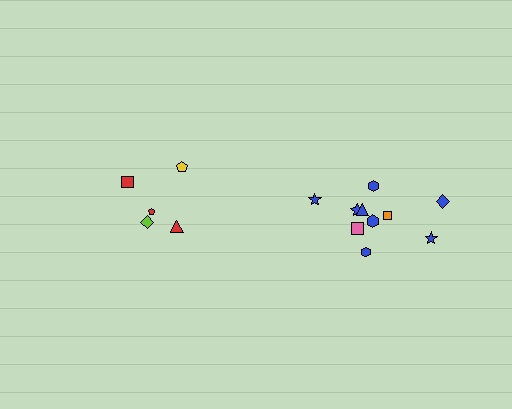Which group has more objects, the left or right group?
The right group.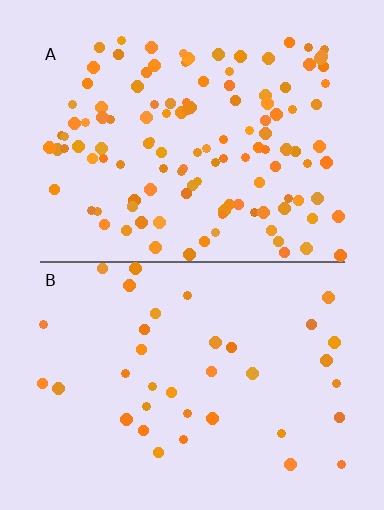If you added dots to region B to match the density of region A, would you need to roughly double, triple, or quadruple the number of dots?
Approximately triple.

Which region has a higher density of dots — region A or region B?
A (the top).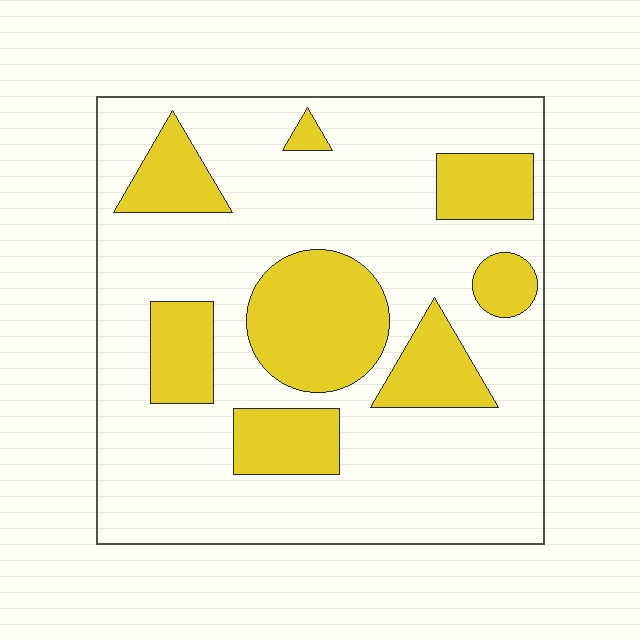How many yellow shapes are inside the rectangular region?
8.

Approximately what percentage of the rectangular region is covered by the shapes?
Approximately 25%.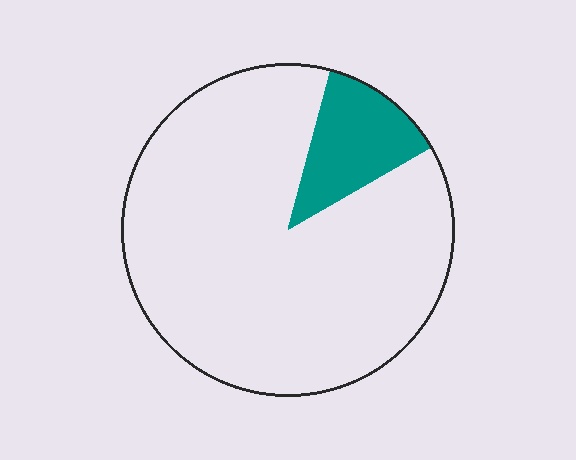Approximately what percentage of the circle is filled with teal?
Approximately 15%.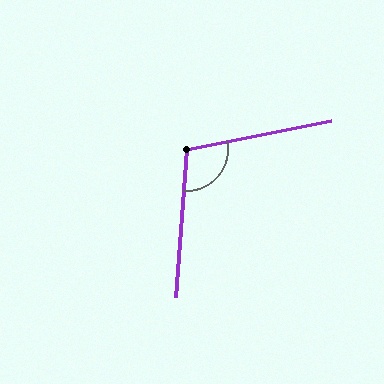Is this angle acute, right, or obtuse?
It is obtuse.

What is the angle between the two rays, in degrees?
Approximately 106 degrees.